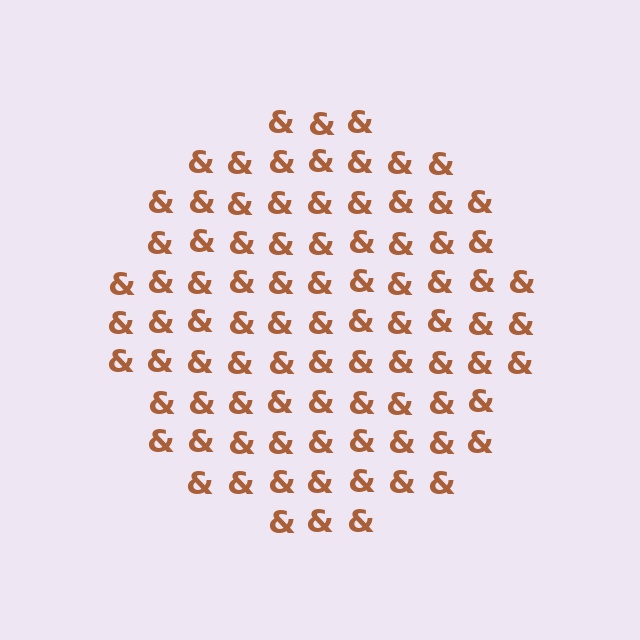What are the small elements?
The small elements are ampersands.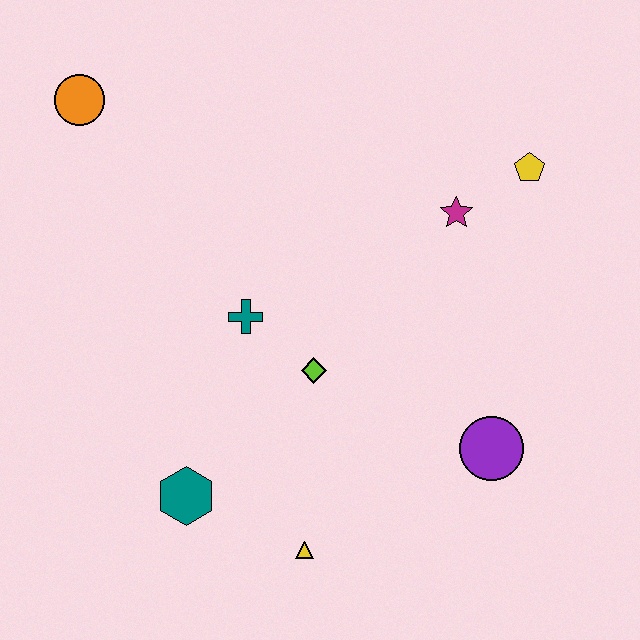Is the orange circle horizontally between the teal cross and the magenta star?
No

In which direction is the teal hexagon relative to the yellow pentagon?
The teal hexagon is to the left of the yellow pentagon.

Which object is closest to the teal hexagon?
The yellow triangle is closest to the teal hexagon.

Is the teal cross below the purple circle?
No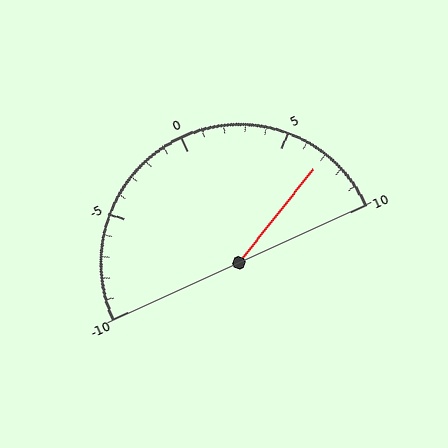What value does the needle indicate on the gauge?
The needle indicates approximately 7.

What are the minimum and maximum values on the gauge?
The gauge ranges from -10 to 10.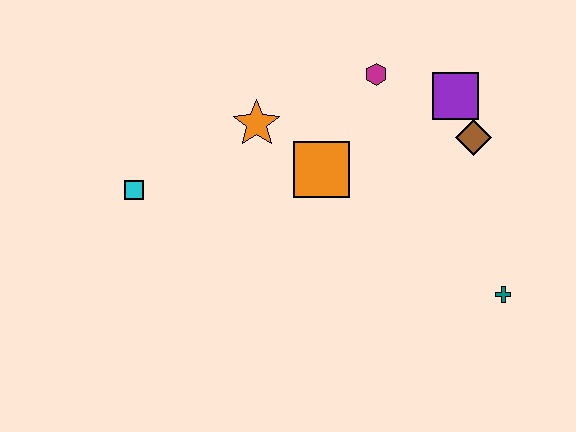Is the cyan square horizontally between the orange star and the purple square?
No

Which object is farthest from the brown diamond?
The cyan square is farthest from the brown diamond.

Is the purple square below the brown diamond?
No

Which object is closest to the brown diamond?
The purple square is closest to the brown diamond.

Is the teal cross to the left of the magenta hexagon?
No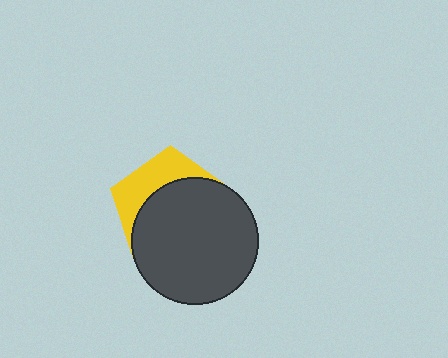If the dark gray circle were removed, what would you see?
You would see the complete yellow pentagon.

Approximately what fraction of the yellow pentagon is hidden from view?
Roughly 67% of the yellow pentagon is hidden behind the dark gray circle.